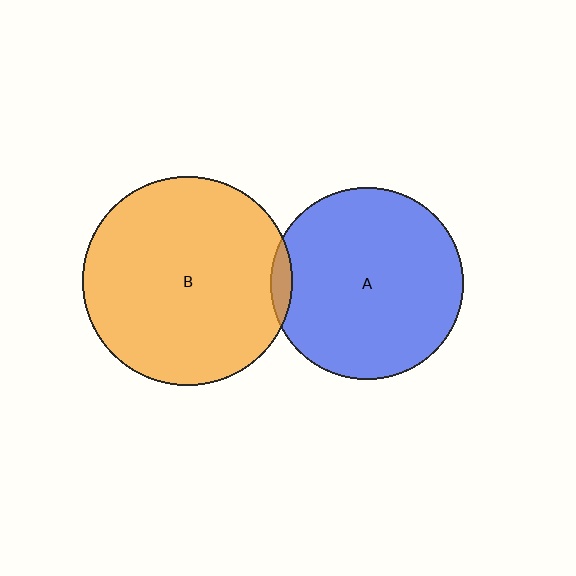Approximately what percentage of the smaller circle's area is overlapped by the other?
Approximately 5%.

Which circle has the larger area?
Circle B (orange).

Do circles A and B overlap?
Yes.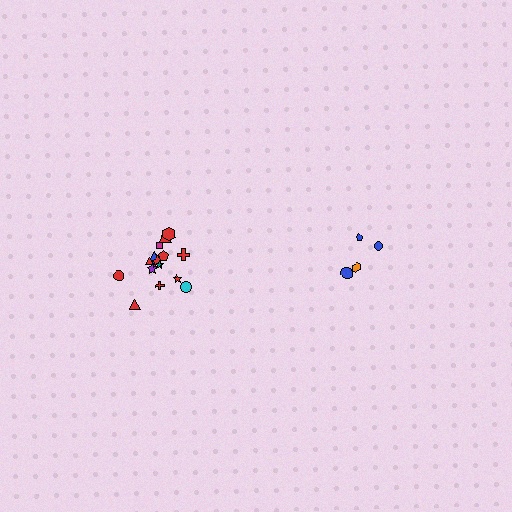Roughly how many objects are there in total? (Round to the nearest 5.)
Roughly 20 objects in total.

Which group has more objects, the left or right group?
The left group.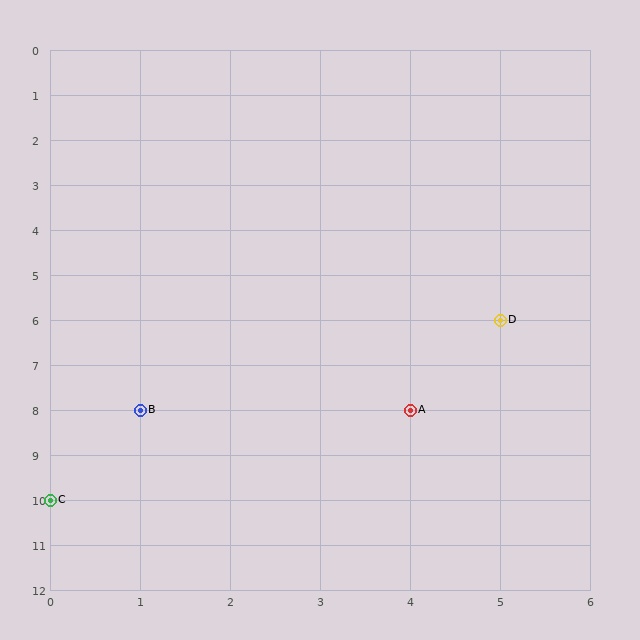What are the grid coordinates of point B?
Point B is at grid coordinates (1, 8).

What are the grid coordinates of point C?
Point C is at grid coordinates (0, 10).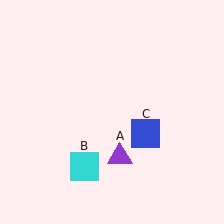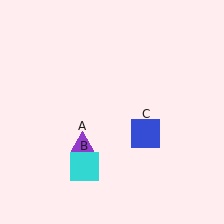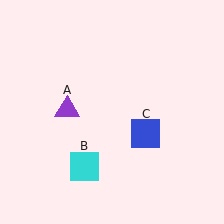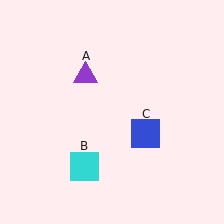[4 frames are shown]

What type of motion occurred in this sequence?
The purple triangle (object A) rotated clockwise around the center of the scene.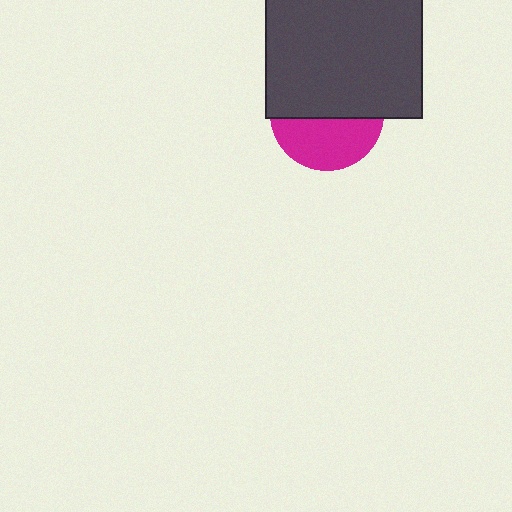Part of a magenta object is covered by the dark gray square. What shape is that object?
It is a circle.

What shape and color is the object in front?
The object in front is a dark gray square.